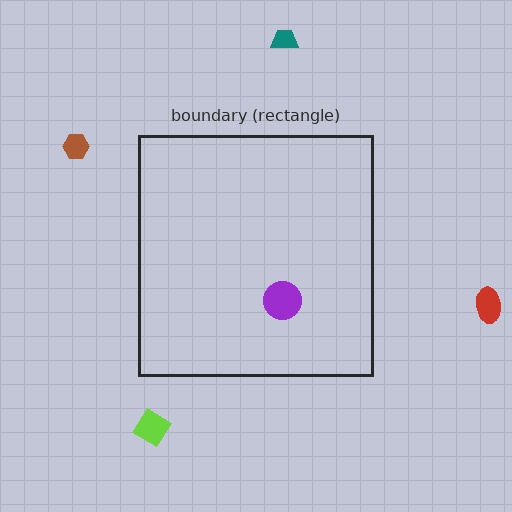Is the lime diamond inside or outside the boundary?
Outside.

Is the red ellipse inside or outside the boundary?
Outside.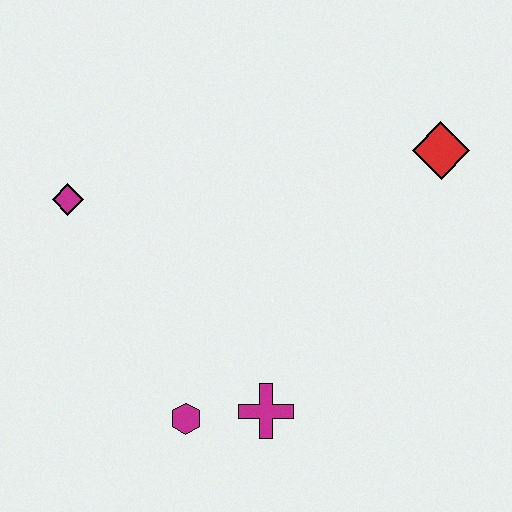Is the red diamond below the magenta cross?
No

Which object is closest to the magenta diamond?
The magenta hexagon is closest to the magenta diamond.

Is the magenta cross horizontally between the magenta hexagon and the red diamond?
Yes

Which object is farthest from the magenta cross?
The red diamond is farthest from the magenta cross.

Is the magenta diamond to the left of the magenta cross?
Yes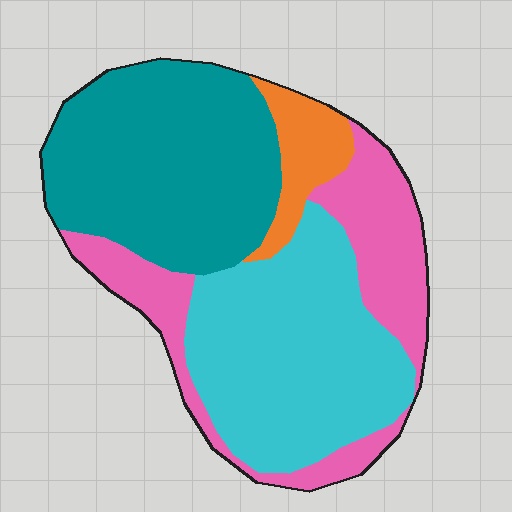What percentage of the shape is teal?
Teal takes up about one third (1/3) of the shape.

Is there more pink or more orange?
Pink.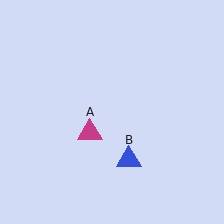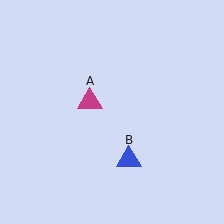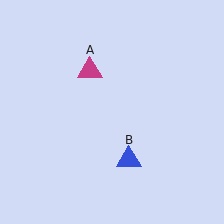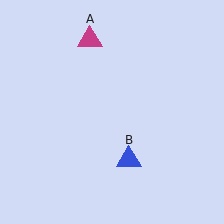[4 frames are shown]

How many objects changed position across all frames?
1 object changed position: magenta triangle (object A).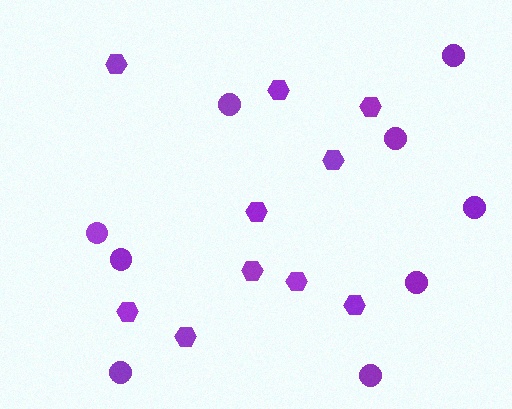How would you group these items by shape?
There are 2 groups: one group of hexagons (10) and one group of circles (9).